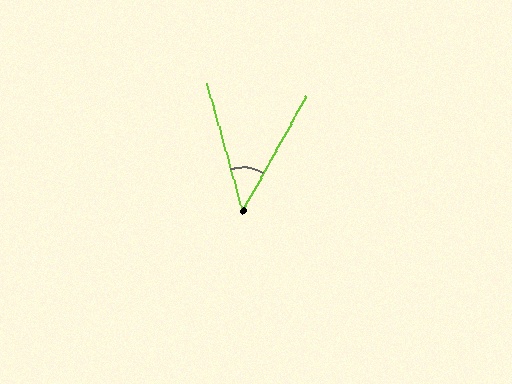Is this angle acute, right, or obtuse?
It is acute.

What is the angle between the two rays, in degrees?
Approximately 44 degrees.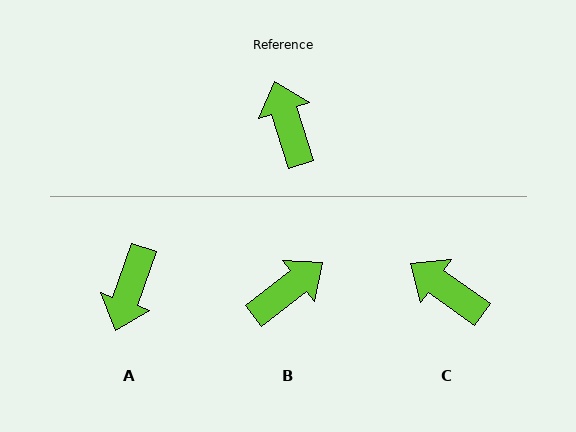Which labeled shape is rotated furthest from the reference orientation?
A, about 144 degrees away.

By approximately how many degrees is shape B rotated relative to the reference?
Approximately 70 degrees clockwise.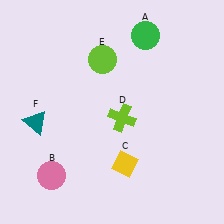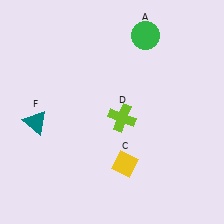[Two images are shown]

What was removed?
The pink circle (B), the lime circle (E) were removed in Image 2.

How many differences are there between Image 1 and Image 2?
There are 2 differences between the two images.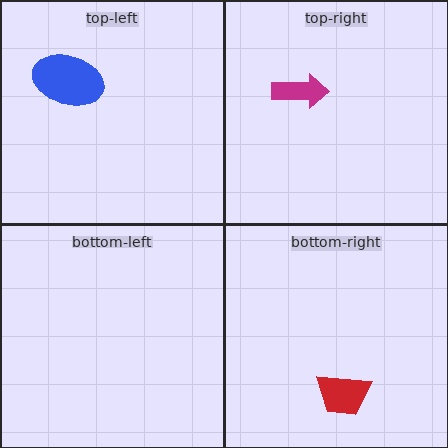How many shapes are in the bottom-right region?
1.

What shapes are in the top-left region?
The blue ellipse.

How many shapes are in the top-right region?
1.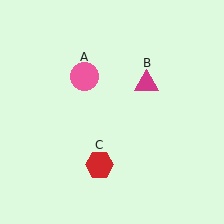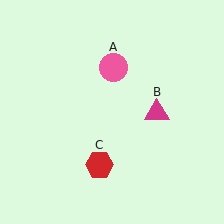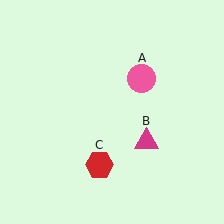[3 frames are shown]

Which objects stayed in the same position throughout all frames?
Red hexagon (object C) remained stationary.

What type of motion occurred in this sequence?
The pink circle (object A), magenta triangle (object B) rotated clockwise around the center of the scene.